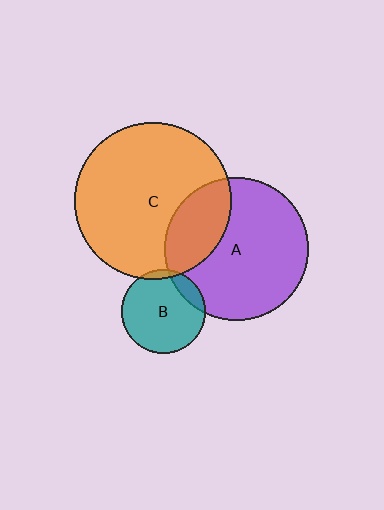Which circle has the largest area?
Circle C (orange).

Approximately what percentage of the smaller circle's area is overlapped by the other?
Approximately 5%.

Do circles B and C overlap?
Yes.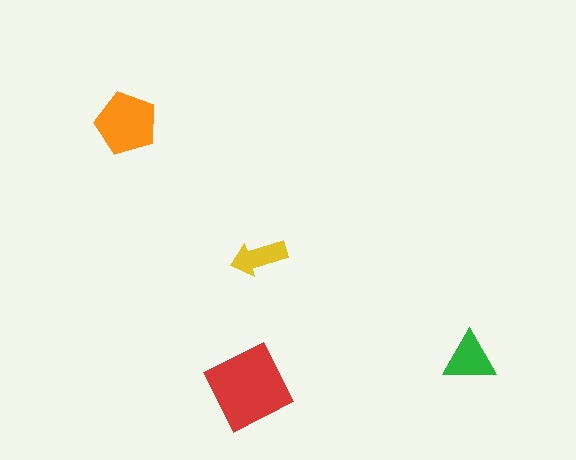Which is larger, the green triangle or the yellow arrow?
The green triangle.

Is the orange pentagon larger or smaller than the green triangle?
Larger.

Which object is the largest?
The red diamond.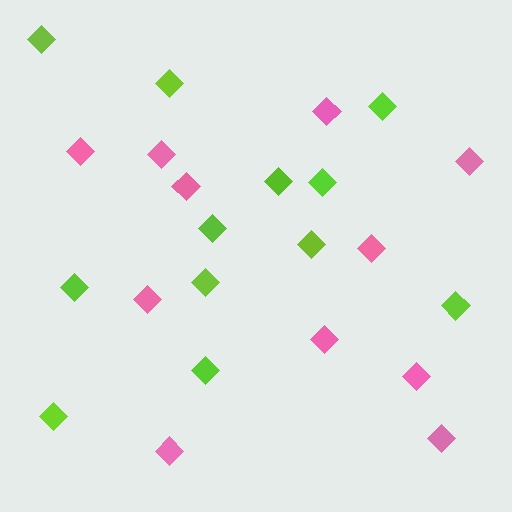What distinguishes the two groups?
There are 2 groups: one group of pink diamonds (11) and one group of lime diamonds (12).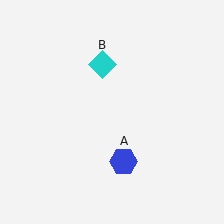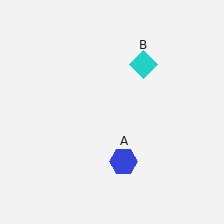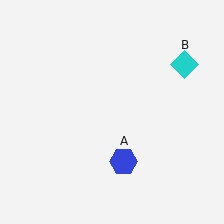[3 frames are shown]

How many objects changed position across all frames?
1 object changed position: cyan diamond (object B).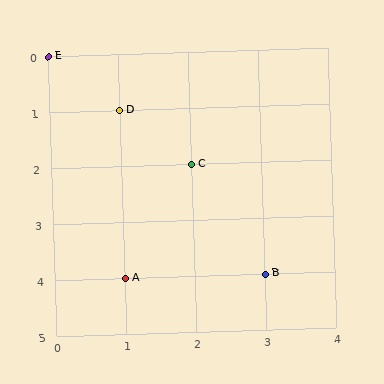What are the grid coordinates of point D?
Point D is at grid coordinates (1, 1).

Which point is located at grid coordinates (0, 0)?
Point E is at (0, 0).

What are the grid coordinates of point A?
Point A is at grid coordinates (1, 4).